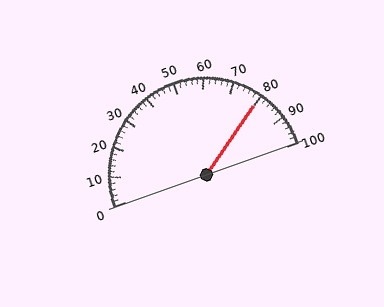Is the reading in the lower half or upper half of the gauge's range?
The reading is in the upper half of the range (0 to 100).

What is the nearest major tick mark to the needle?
The nearest major tick mark is 80.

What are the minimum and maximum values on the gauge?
The gauge ranges from 0 to 100.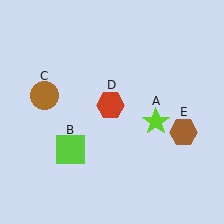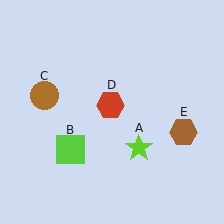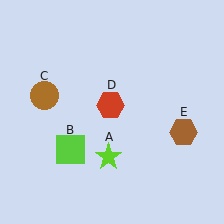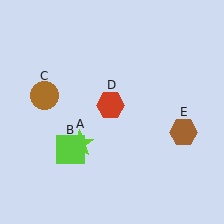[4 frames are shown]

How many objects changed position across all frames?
1 object changed position: lime star (object A).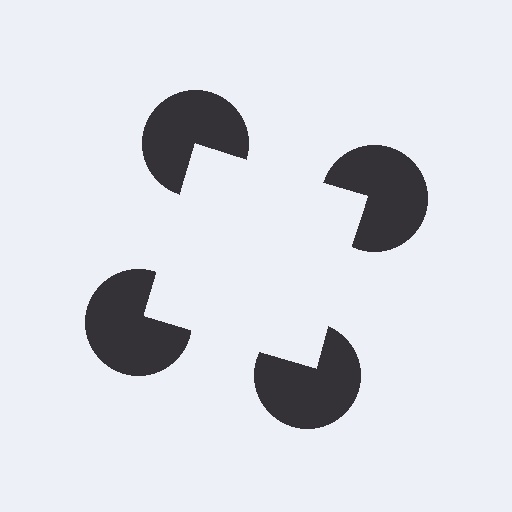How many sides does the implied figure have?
4 sides.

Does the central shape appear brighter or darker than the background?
It typically appears slightly brighter than the background, even though no actual brightness change is drawn.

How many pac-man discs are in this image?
There are 4 — one at each vertex of the illusory square.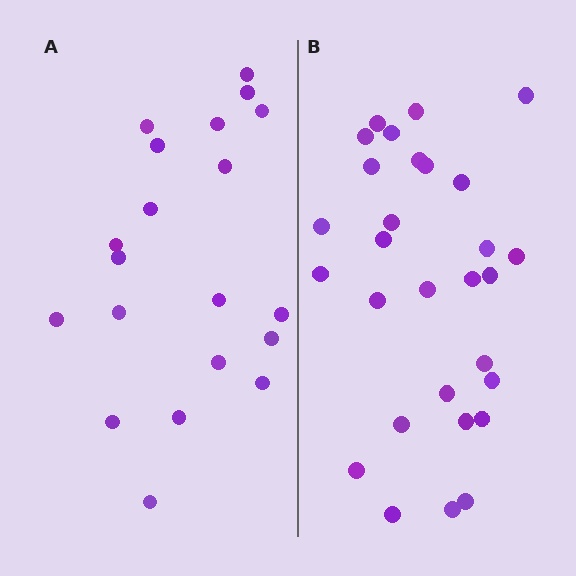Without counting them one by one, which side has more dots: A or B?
Region B (the right region) has more dots.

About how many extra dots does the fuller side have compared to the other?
Region B has roughly 8 or so more dots than region A.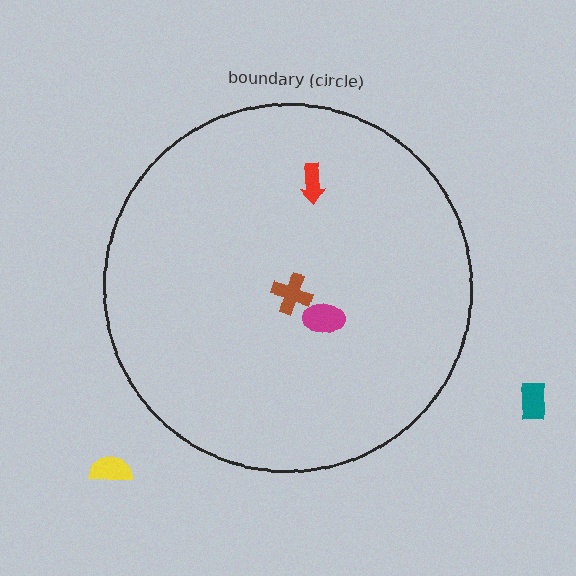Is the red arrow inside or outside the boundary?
Inside.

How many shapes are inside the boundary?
3 inside, 2 outside.